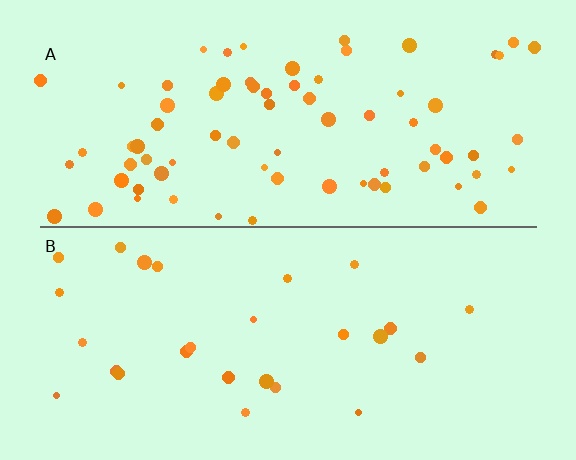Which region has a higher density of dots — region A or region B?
A (the top).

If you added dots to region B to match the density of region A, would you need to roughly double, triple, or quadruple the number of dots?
Approximately triple.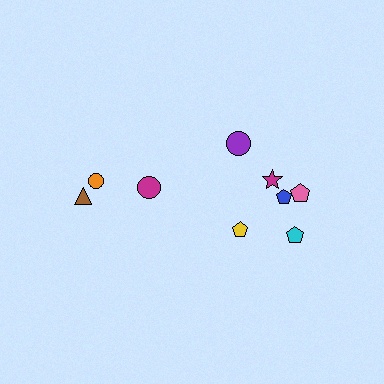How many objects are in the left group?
There are 3 objects.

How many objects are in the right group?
There are 6 objects.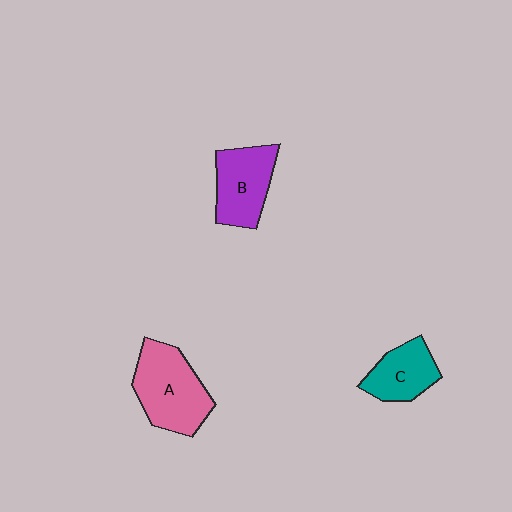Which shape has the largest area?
Shape A (pink).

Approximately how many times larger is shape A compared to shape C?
Approximately 1.5 times.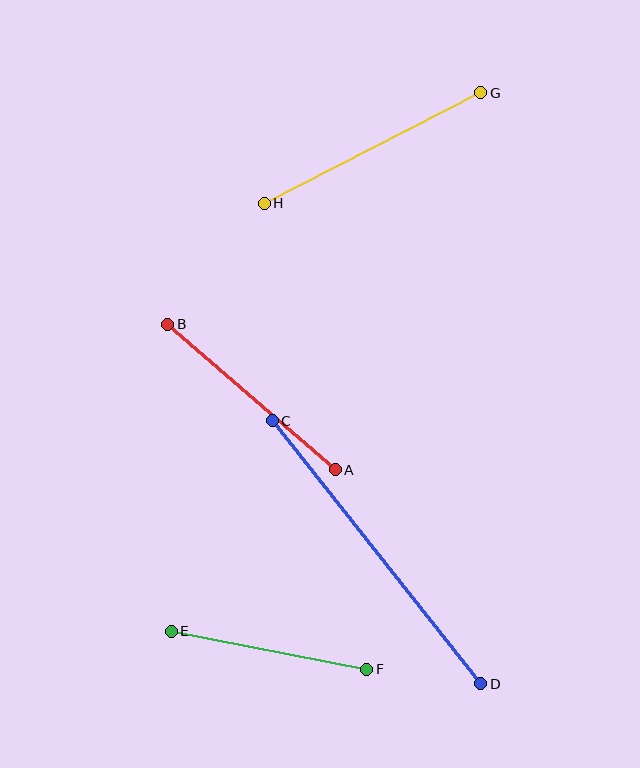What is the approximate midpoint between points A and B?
The midpoint is at approximately (251, 397) pixels.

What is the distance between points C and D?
The distance is approximately 336 pixels.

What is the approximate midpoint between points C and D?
The midpoint is at approximately (376, 552) pixels.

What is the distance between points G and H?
The distance is approximately 243 pixels.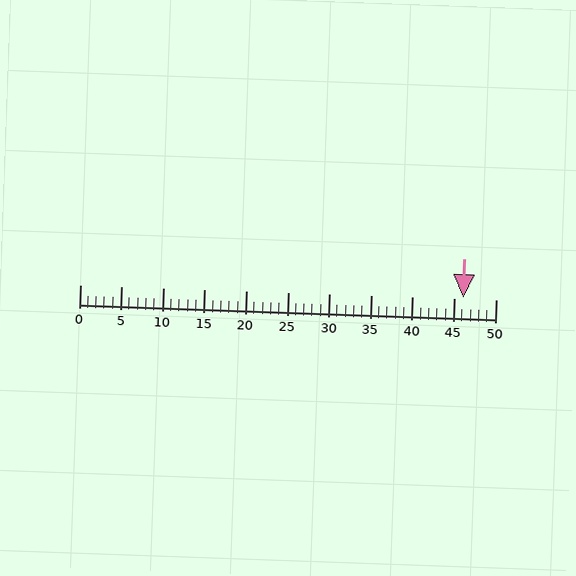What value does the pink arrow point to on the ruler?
The pink arrow points to approximately 46.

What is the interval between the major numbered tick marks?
The major tick marks are spaced 5 units apart.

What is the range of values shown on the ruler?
The ruler shows values from 0 to 50.